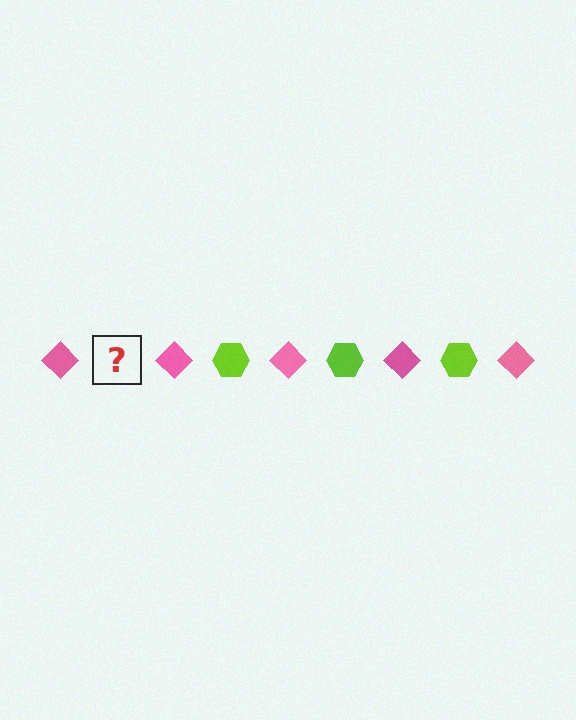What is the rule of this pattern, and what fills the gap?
The rule is that the pattern alternates between pink diamond and lime hexagon. The gap should be filled with a lime hexagon.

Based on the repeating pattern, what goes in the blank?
The blank should be a lime hexagon.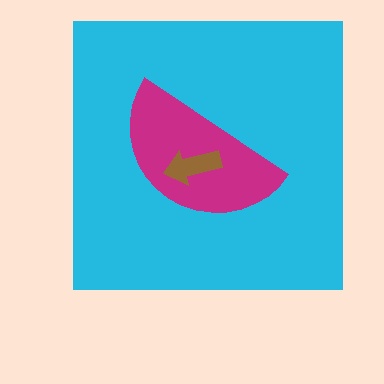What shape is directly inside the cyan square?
The magenta semicircle.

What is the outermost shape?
The cyan square.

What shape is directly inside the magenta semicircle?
The brown arrow.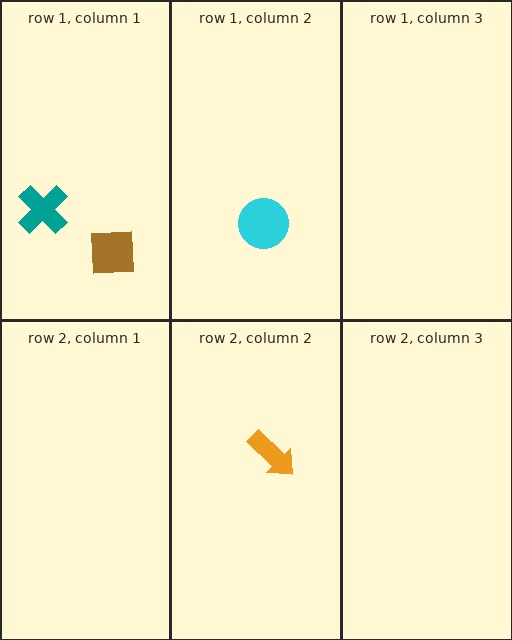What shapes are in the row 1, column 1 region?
The teal cross, the brown square.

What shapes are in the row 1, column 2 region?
The cyan circle.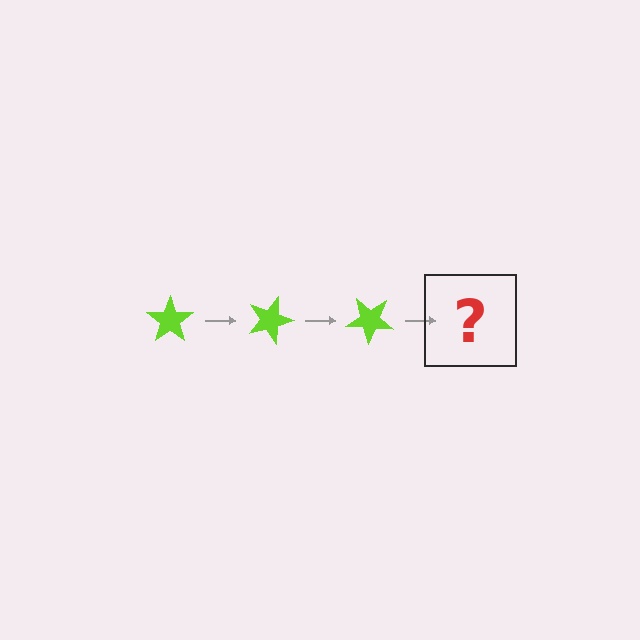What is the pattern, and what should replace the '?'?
The pattern is that the star rotates 20 degrees each step. The '?' should be a lime star rotated 60 degrees.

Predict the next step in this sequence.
The next step is a lime star rotated 60 degrees.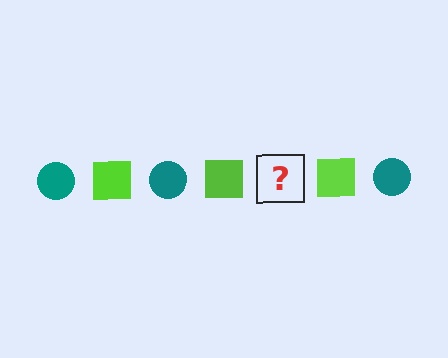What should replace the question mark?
The question mark should be replaced with a teal circle.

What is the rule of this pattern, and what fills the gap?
The rule is that the pattern alternates between teal circle and lime square. The gap should be filled with a teal circle.